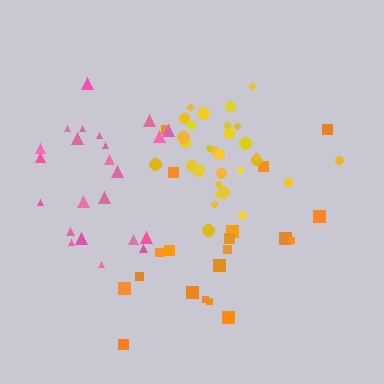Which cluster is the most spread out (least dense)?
Orange.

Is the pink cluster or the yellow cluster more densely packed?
Yellow.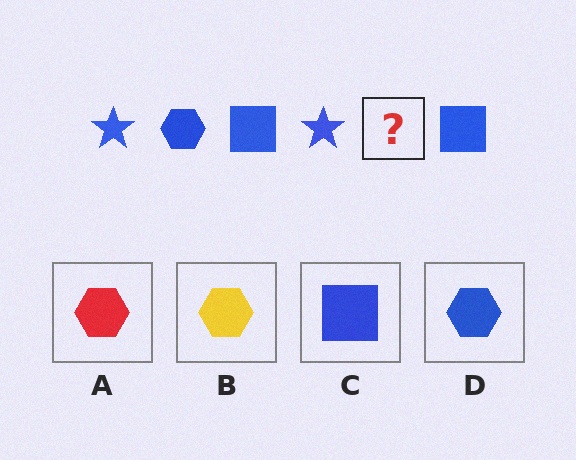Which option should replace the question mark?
Option D.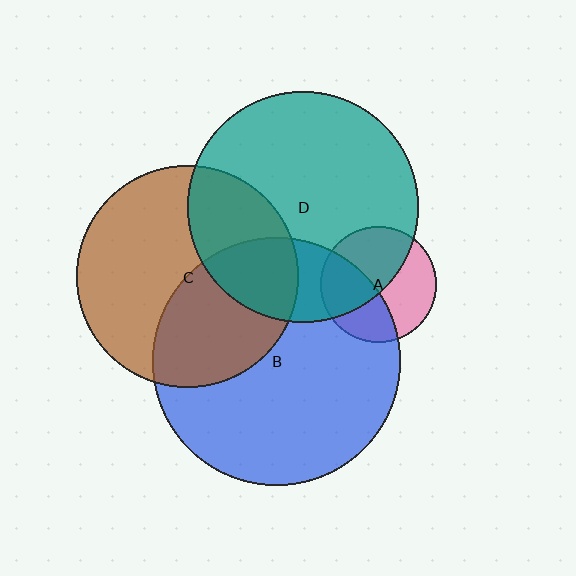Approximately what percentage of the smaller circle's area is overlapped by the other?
Approximately 30%.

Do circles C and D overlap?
Yes.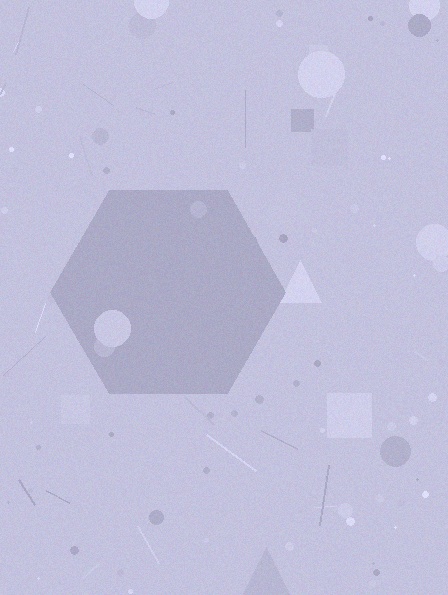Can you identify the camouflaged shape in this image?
The camouflaged shape is a hexagon.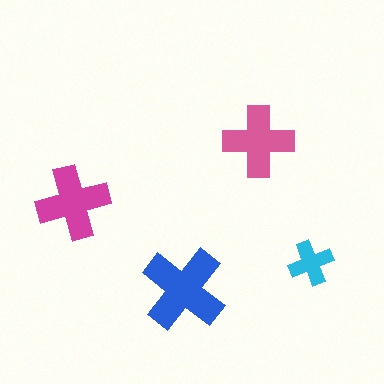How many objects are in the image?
There are 4 objects in the image.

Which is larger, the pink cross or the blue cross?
The blue one.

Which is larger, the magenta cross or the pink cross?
The magenta one.